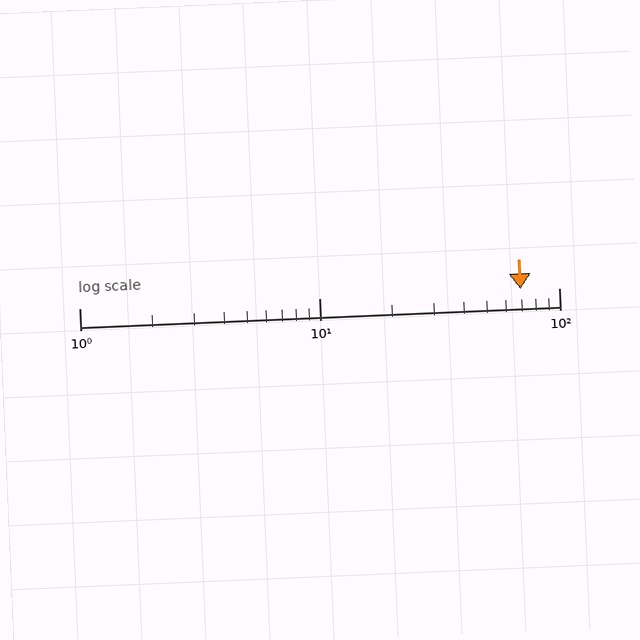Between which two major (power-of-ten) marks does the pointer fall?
The pointer is between 10 and 100.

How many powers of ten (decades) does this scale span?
The scale spans 2 decades, from 1 to 100.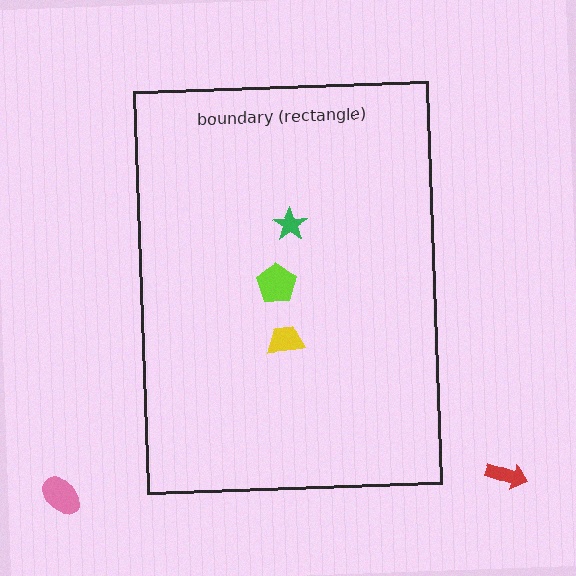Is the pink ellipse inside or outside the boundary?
Outside.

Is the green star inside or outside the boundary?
Inside.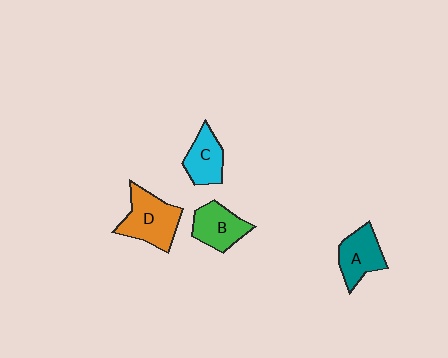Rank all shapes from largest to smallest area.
From largest to smallest: D (orange), A (teal), B (green), C (cyan).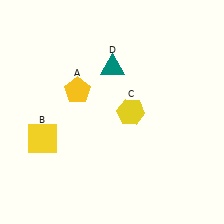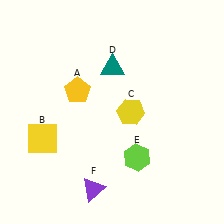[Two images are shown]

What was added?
A lime hexagon (E), a purple triangle (F) were added in Image 2.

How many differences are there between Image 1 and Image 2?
There are 2 differences between the two images.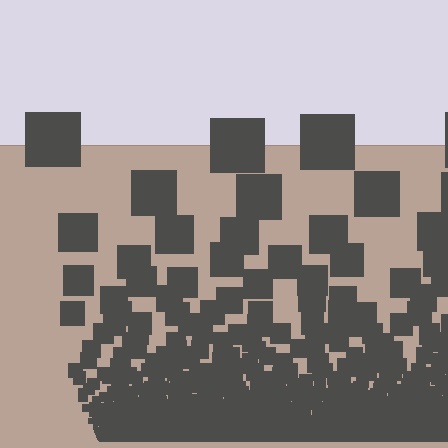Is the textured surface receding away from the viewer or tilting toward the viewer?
The surface appears to tilt toward the viewer. Texture elements get larger and sparser toward the top.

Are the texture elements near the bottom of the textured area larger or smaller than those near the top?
Smaller. The gradient is inverted — elements near the bottom are smaller and denser.